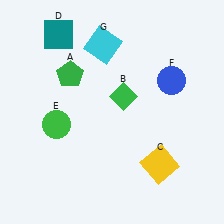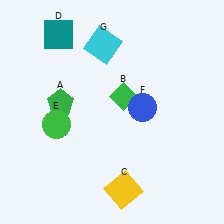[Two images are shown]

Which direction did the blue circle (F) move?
The blue circle (F) moved left.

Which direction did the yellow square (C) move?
The yellow square (C) moved left.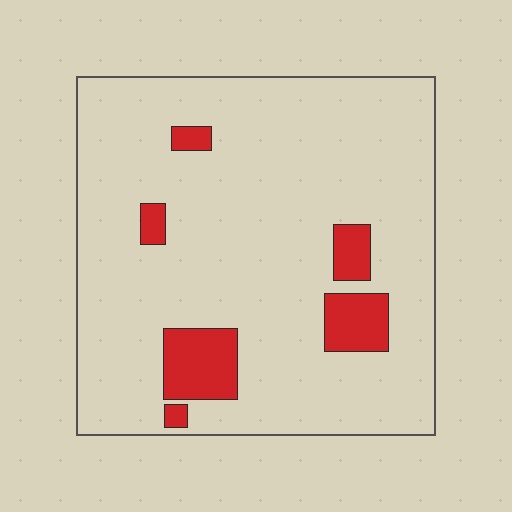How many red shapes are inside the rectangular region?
6.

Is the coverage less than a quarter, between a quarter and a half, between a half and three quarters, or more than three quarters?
Less than a quarter.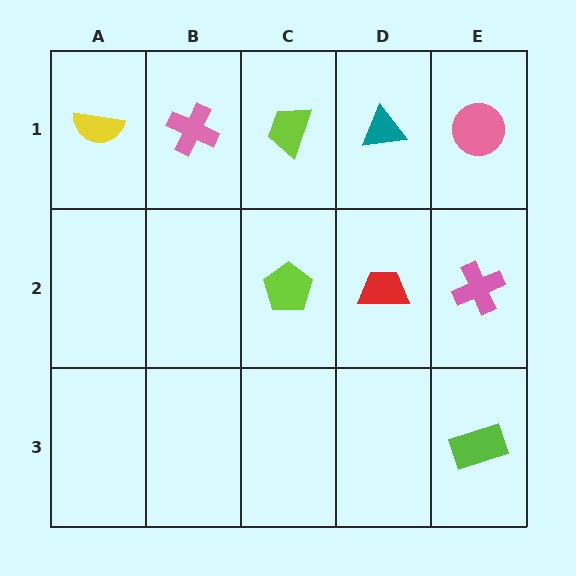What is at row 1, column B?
A pink cross.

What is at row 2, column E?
A pink cross.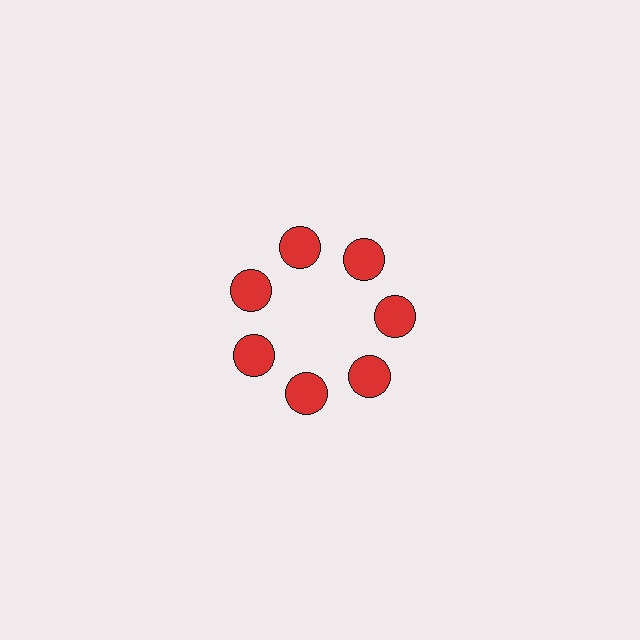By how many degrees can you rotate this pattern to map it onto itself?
The pattern maps onto itself every 51 degrees of rotation.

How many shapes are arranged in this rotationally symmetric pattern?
There are 7 shapes, arranged in 7 groups of 1.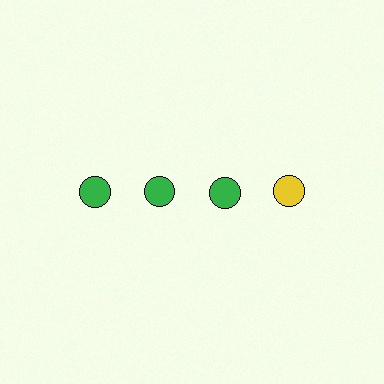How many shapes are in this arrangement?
There are 4 shapes arranged in a grid pattern.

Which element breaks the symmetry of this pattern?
The yellow circle in the top row, second from right column breaks the symmetry. All other shapes are green circles.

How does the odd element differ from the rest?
It has a different color: yellow instead of green.